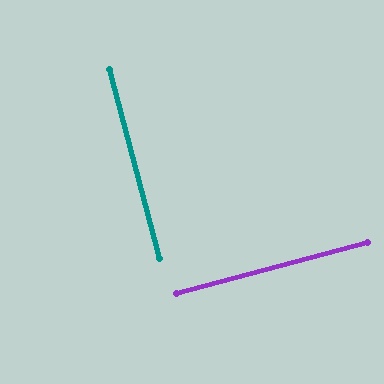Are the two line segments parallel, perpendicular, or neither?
Perpendicular — they meet at approximately 90°.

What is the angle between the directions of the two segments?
Approximately 90 degrees.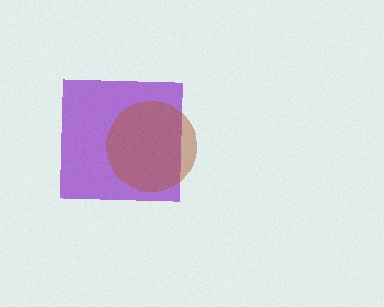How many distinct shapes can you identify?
There are 2 distinct shapes: a purple square, a brown circle.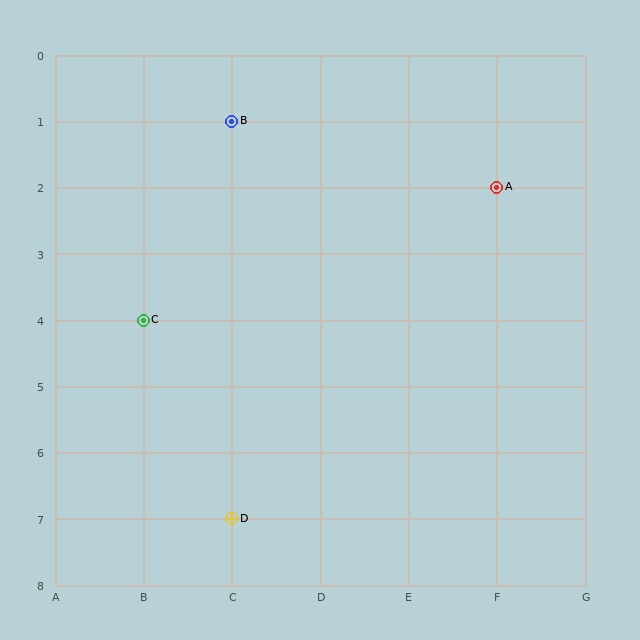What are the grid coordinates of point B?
Point B is at grid coordinates (C, 1).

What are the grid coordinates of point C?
Point C is at grid coordinates (B, 4).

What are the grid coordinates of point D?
Point D is at grid coordinates (C, 7).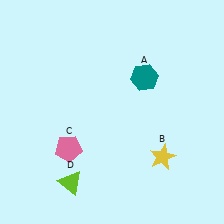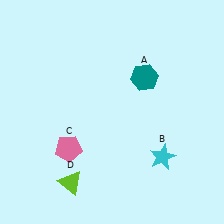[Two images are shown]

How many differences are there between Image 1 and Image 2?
There is 1 difference between the two images.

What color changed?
The star (B) changed from yellow in Image 1 to cyan in Image 2.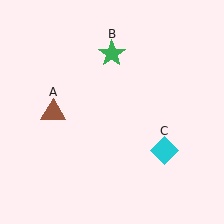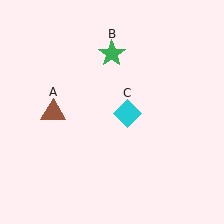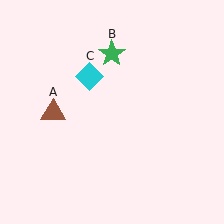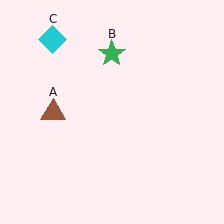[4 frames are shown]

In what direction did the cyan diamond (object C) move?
The cyan diamond (object C) moved up and to the left.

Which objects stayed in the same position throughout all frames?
Brown triangle (object A) and green star (object B) remained stationary.